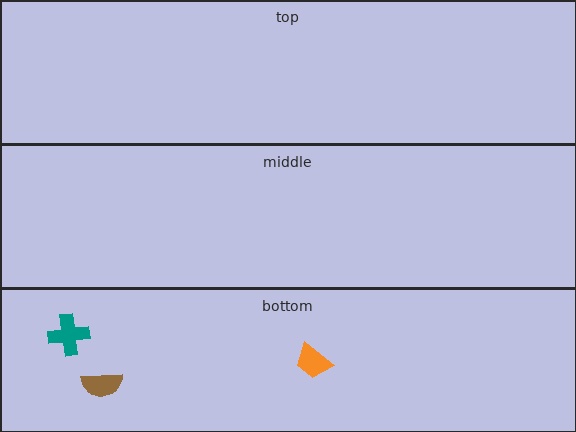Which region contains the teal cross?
The bottom region.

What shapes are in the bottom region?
The teal cross, the brown semicircle, the orange trapezoid.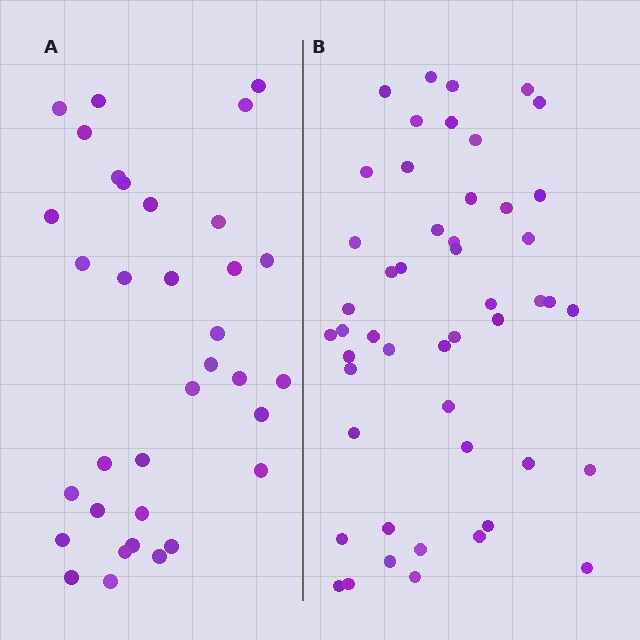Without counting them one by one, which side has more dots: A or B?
Region B (the right region) has more dots.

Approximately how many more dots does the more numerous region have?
Region B has approximately 15 more dots than region A.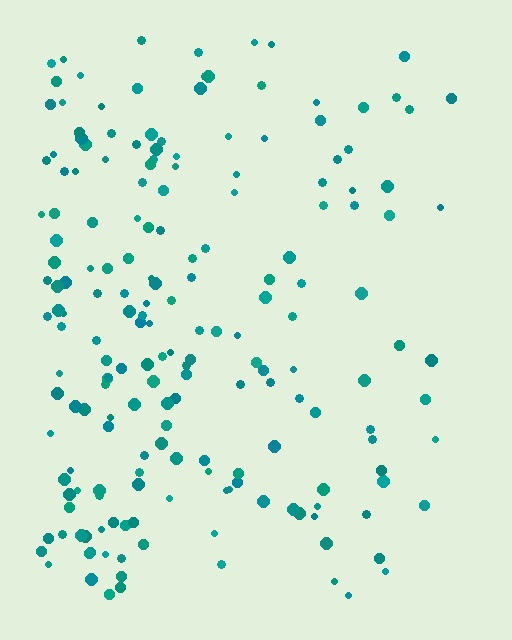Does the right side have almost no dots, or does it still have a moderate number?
Still a moderate number, just noticeably fewer than the left.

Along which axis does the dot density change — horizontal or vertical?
Horizontal.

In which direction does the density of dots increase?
From right to left, with the left side densest.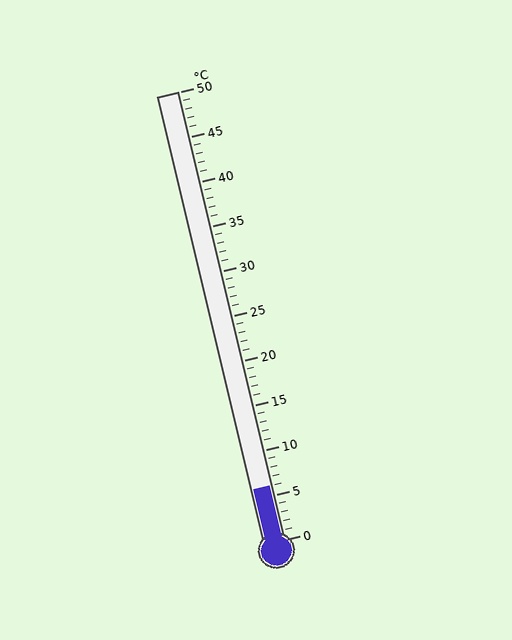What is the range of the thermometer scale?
The thermometer scale ranges from 0°C to 50°C.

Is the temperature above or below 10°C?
The temperature is below 10°C.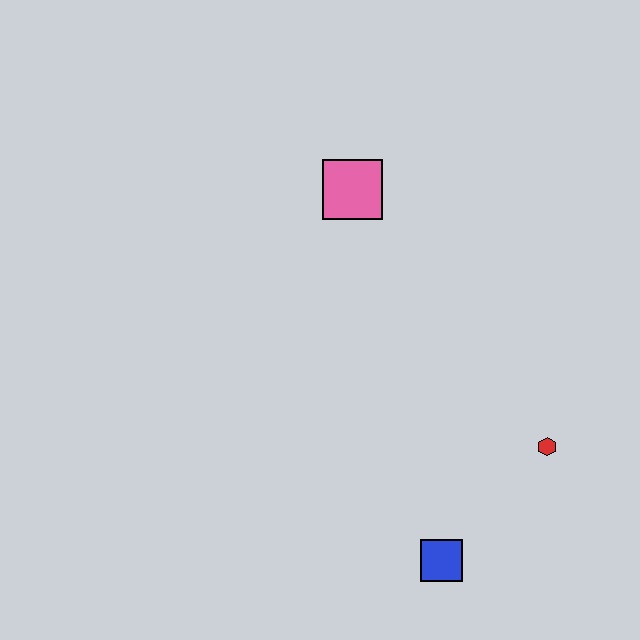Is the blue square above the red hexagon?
No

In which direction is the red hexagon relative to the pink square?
The red hexagon is below the pink square.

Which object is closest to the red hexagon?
The blue square is closest to the red hexagon.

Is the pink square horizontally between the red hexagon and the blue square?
No